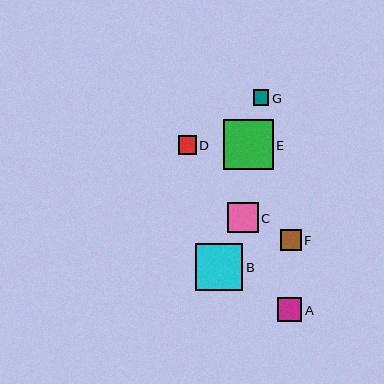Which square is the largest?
Square E is the largest with a size of approximately 50 pixels.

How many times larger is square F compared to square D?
Square F is approximately 1.1 times the size of square D.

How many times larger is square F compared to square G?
Square F is approximately 1.3 times the size of square G.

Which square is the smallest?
Square G is the smallest with a size of approximately 16 pixels.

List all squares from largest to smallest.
From largest to smallest: E, B, C, A, F, D, G.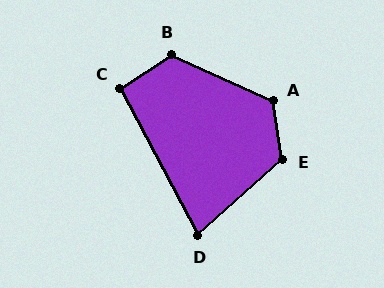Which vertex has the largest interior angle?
A, at approximately 124 degrees.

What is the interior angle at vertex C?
Approximately 95 degrees (approximately right).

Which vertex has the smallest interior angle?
D, at approximately 76 degrees.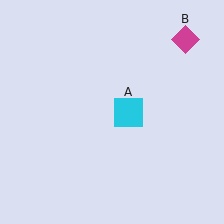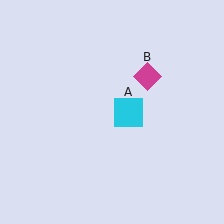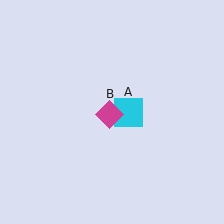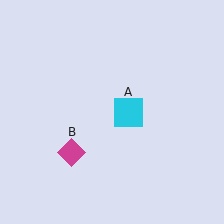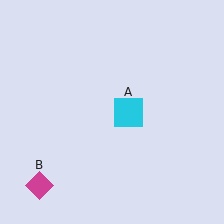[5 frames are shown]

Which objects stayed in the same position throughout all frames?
Cyan square (object A) remained stationary.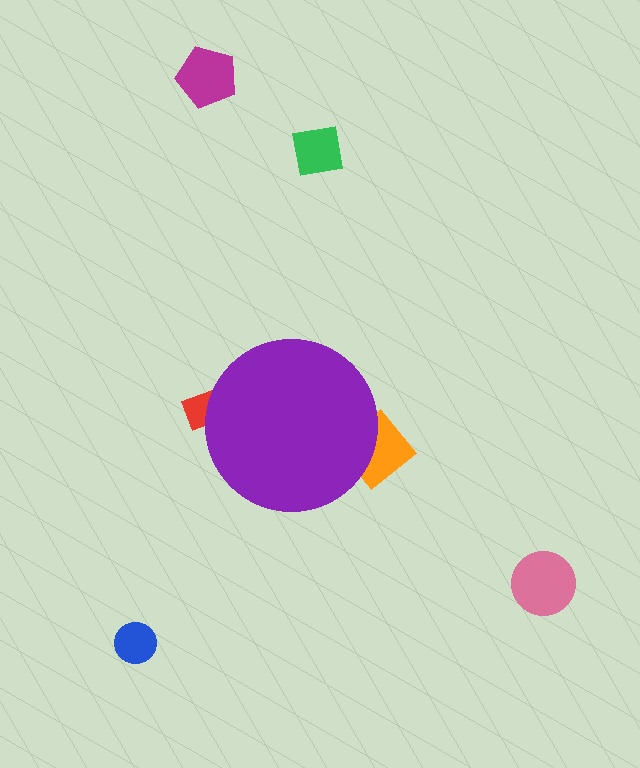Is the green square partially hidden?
No, the green square is fully visible.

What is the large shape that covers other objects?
A purple circle.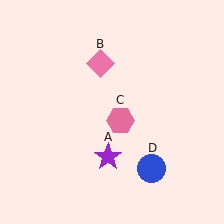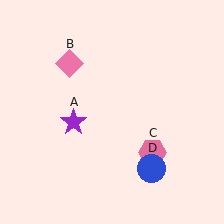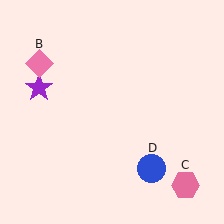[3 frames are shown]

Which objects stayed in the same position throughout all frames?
Blue circle (object D) remained stationary.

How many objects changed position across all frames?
3 objects changed position: purple star (object A), pink diamond (object B), pink hexagon (object C).